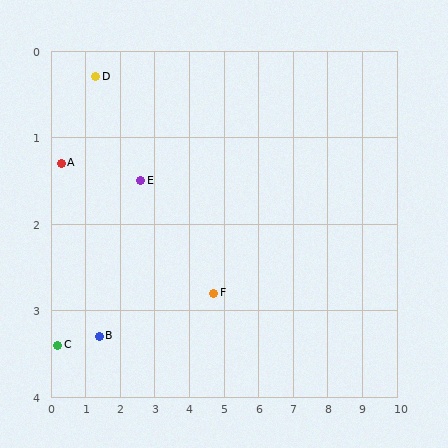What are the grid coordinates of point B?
Point B is at approximately (1.4, 3.3).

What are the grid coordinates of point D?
Point D is at approximately (1.3, 0.3).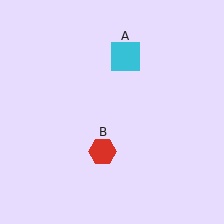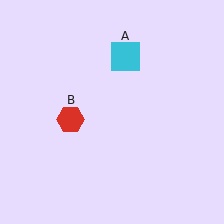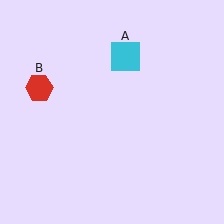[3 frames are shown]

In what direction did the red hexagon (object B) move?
The red hexagon (object B) moved up and to the left.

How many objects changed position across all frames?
1 object changed position: red hexagon (object B).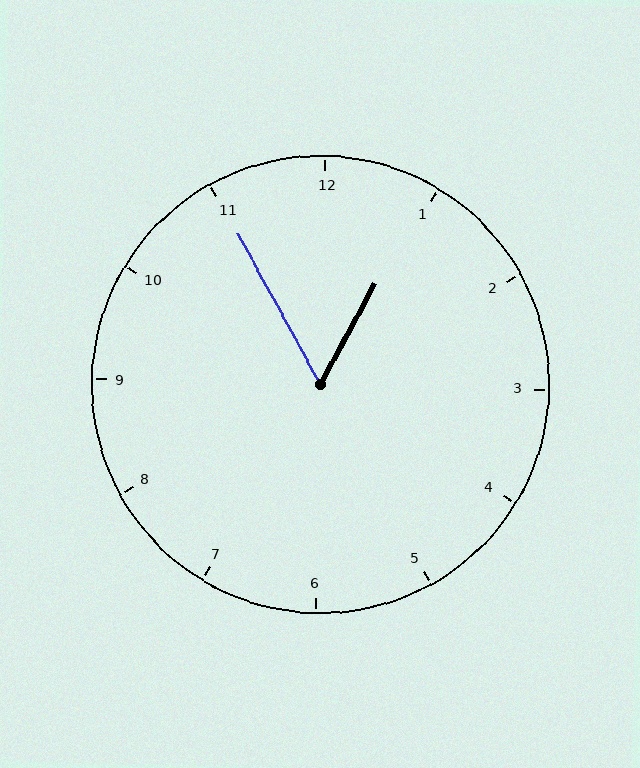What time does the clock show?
12:55.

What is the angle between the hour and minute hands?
Approximately 58 degrees.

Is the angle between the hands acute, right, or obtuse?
It is acute.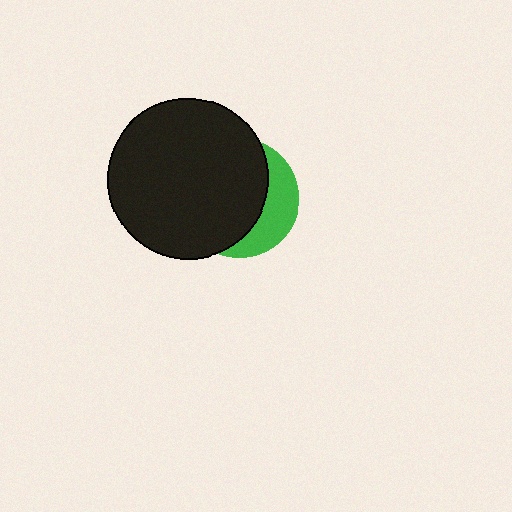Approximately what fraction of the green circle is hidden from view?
Roughly 69% of the green circle is hidden behind the black circle.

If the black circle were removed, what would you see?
You would see the complete green circle.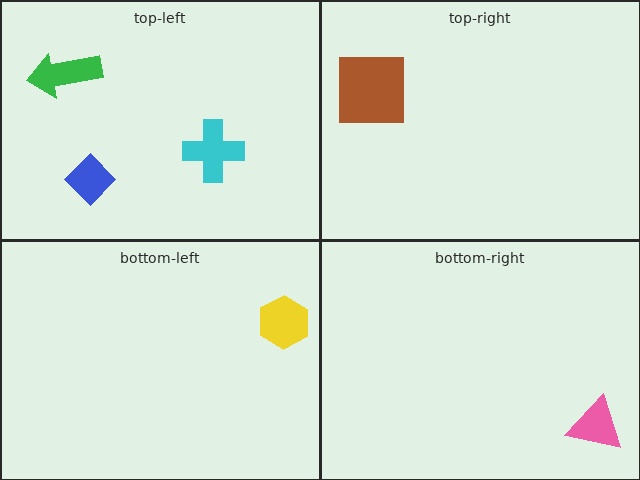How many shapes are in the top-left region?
3.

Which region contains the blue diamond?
The top-left region.